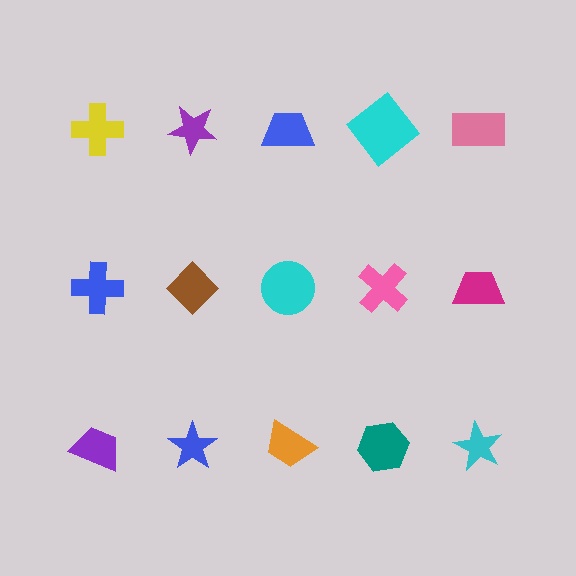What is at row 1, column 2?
A purple star.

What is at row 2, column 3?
A cyan circle.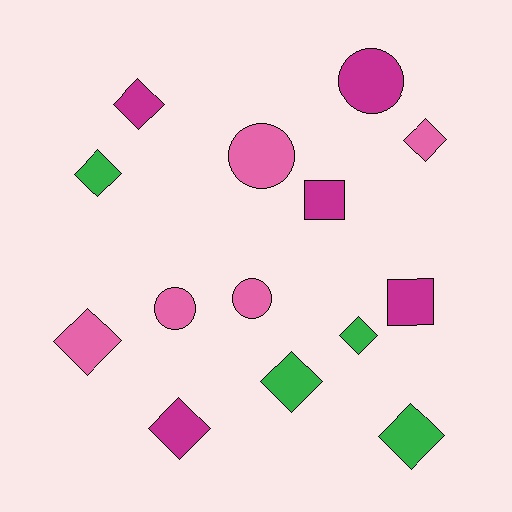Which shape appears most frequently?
Diamond, with 8 objects.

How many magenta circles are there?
There is 1 magenta circle.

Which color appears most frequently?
Magenta, with 5 objects.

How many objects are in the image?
There are 14 objects.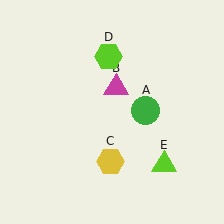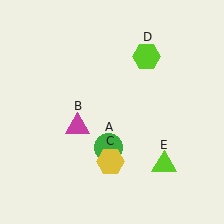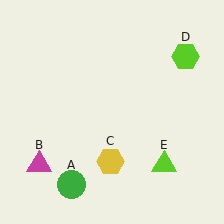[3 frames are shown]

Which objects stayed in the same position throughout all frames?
Yellow hexagon (object C) and lime triangle (object E) remained stationary.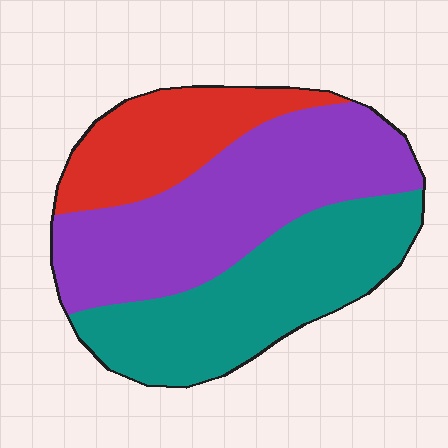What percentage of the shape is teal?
Teal covers roughly 35% of the shape.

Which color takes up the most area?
Purple, at roughly 45%.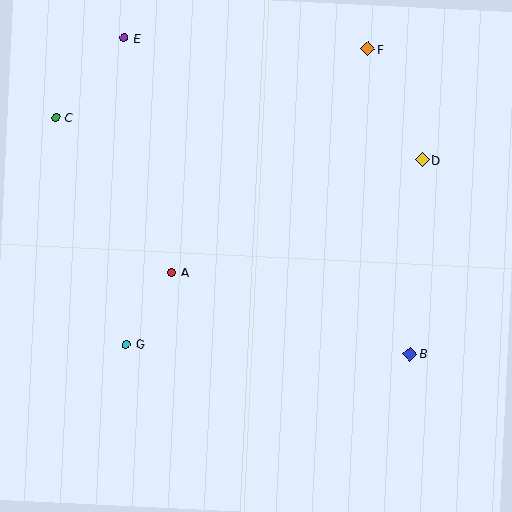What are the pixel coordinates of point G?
Point G is at (127, 344).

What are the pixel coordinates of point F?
Point F is at (368, 49).